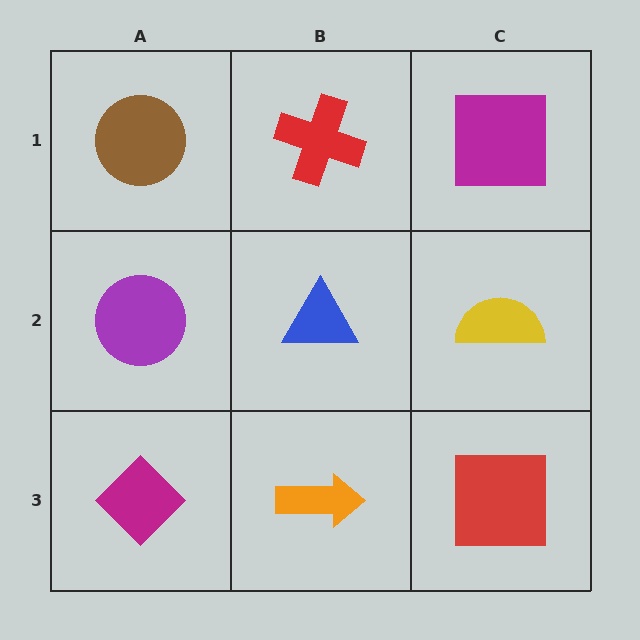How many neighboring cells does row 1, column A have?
2.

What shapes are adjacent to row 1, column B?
A blue triangle (row 2, column B), a brown circle (row 1, column A), a magenta square (row 1, column C).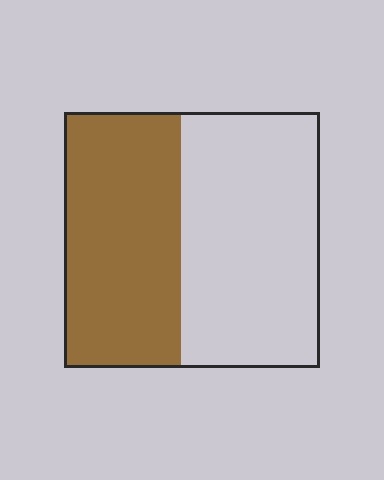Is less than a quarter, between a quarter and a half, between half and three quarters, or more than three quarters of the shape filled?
Between a quarter and a half.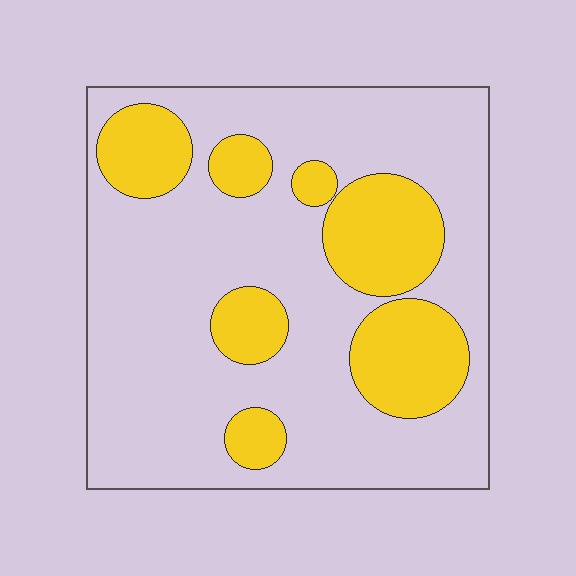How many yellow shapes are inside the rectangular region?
7.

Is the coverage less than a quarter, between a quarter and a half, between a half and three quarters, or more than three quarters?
Between a quarter and a half.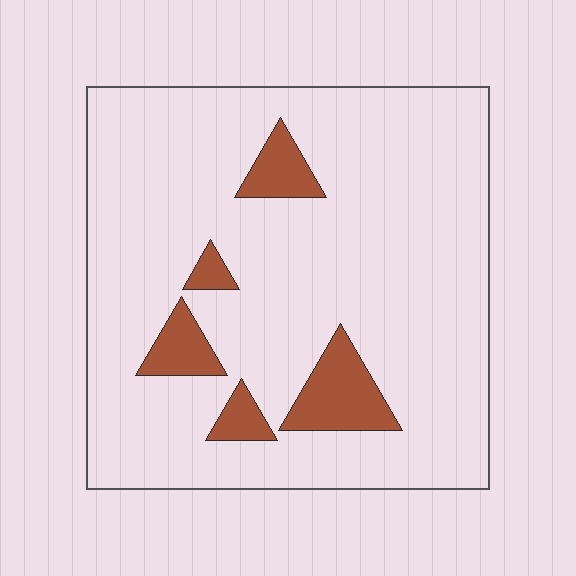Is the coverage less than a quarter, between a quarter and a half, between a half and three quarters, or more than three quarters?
Less than a quarter.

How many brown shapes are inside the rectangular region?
5.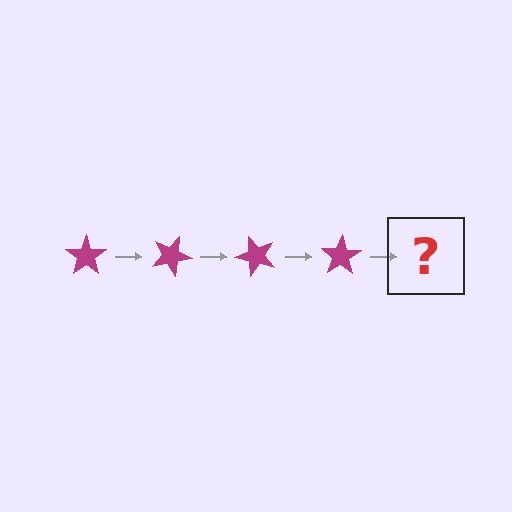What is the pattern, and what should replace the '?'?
The pattern is that the star rotates 25 degrees each step. The '?' should be a magenta star rotated 100 degrees.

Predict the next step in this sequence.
The next step is a magenta star rotated 100 degrees.